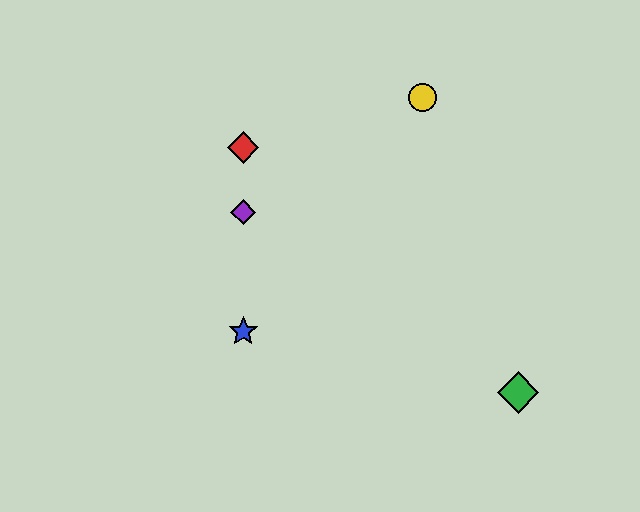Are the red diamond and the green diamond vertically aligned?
No, the red diamond is at x≈243 and the green diamond is at x≈518.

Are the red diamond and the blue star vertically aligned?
Yes, both are at x≈243.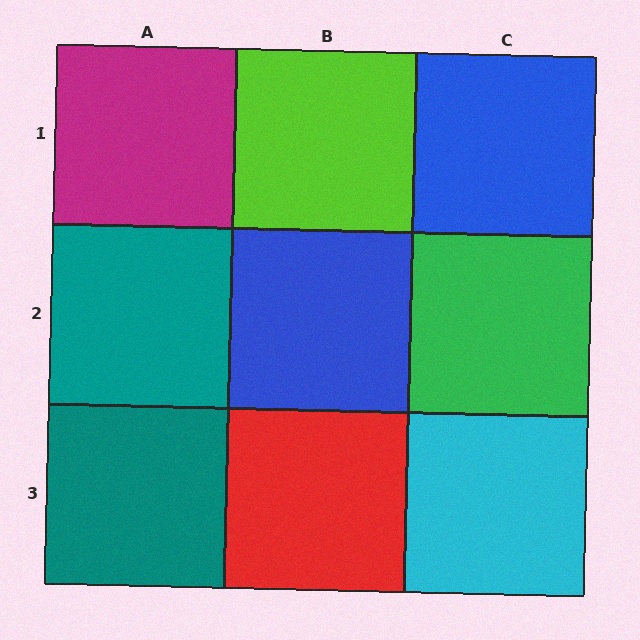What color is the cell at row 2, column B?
Blue.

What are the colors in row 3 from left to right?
Teal, red, cyan.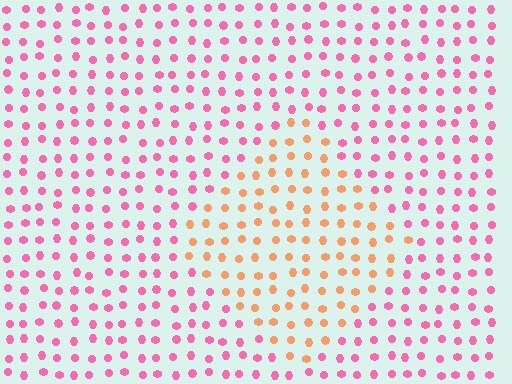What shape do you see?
I see a diamond.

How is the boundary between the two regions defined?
The boundary is defined purely by a slight shift in hue (about 51 degrees). Spacing, size, and orientation are identical on both sides.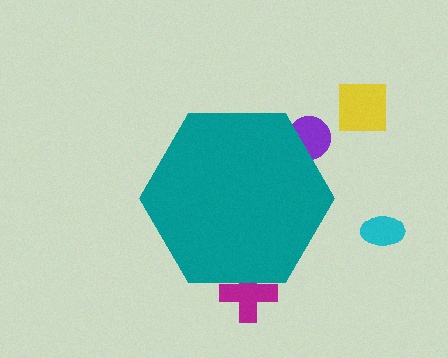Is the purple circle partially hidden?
Yes, the purple circle is partially hidden behind the teal hexagon.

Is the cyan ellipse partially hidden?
No, the cyan ellipse is fully visible.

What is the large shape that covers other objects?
A teal hexagon.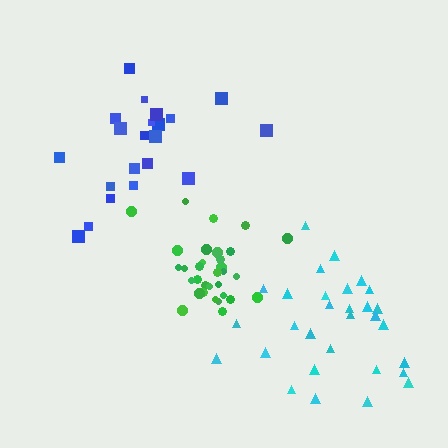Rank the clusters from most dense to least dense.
green, cyan, blue.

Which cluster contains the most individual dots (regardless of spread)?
Green (32).